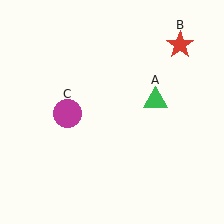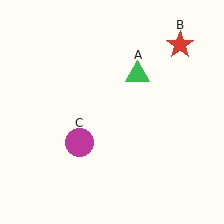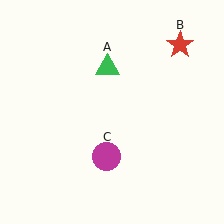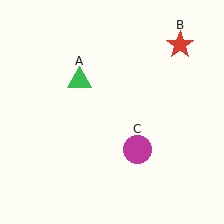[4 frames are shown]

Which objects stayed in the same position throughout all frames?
Red star (object B) remained stationary.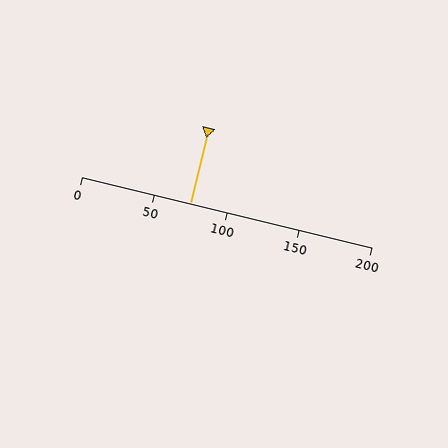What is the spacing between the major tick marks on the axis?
The major ticks are spaced 50 apart.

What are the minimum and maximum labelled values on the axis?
The axis runs from 0 to 200.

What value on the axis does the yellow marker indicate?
The marker indicates approximately 75.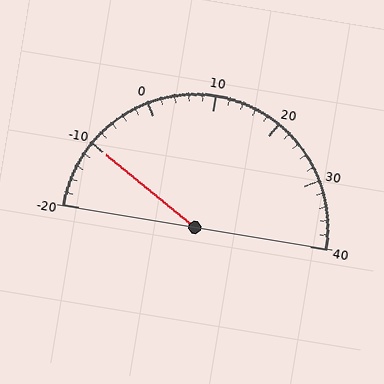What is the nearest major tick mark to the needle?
The nearest major tick mark is -10.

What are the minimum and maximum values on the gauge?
The gauge ranges from -20 to 40.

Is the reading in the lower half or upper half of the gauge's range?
The reading is in the lower half of the range (-20 to 40).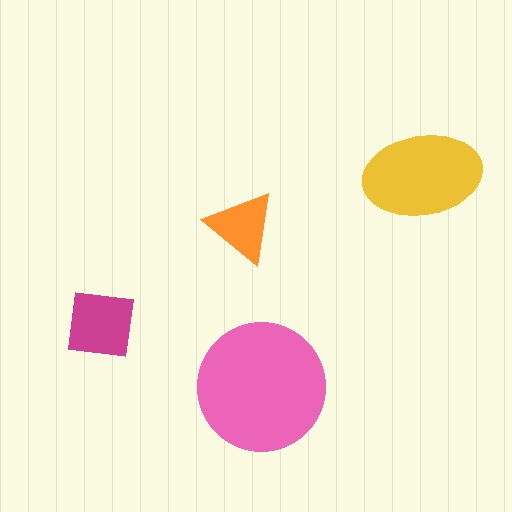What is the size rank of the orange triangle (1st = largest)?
4th.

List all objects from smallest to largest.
The orange triangle, the magenta square, the yellow ellipse, the pink circle.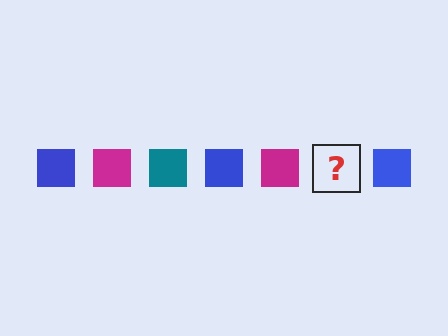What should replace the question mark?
The question mark should be replaced with a teal square.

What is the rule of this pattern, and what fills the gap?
The rule is that the pattern cycles through blue, magenta, teal squares. The gap should be filled with a teal square.